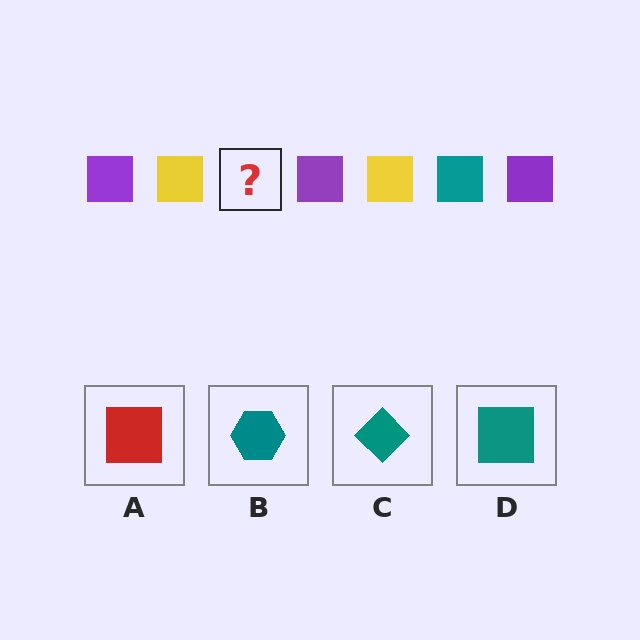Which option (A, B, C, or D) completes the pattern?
D.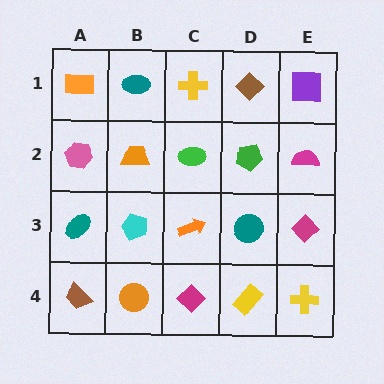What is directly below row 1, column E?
A magenta semicircle.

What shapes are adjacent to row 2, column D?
A brown diamond (row 1, column D), a teal circle (row 3, column D), a green ellipse (row 2, column C), a magenta semicircle (row 2, column E).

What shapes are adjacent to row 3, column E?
A magenta semicircle (row 2, column E), a yellow cross (row 4, column E), a teal circle (row 3, column D).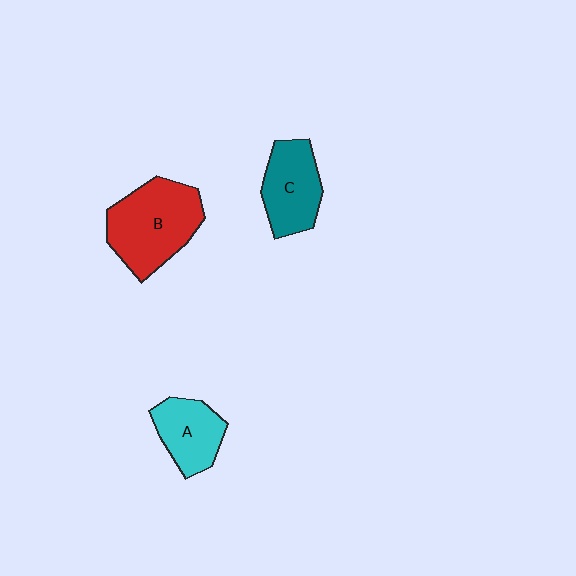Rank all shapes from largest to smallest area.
From largest to smallest: B (red), C (teal), A (cyan).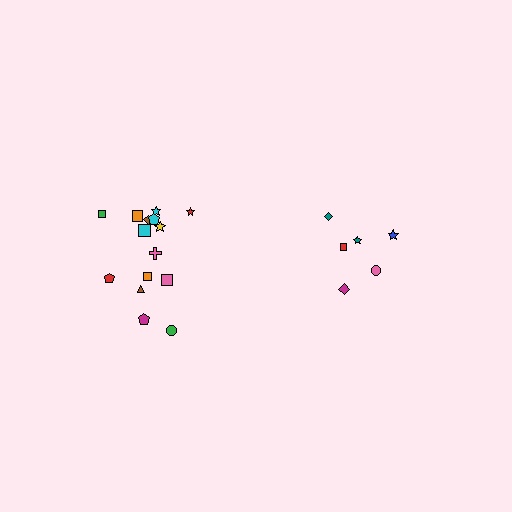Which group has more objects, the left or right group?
The left group.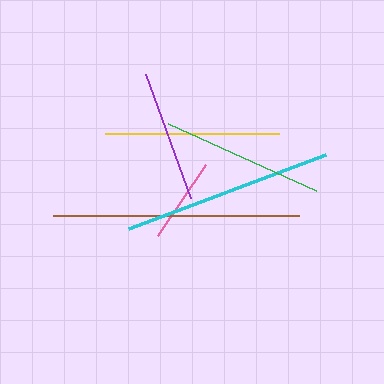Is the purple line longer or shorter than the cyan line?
The cyan line is longer than the purple line.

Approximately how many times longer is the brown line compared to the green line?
The brown line is approximately 1.5 times the length of the green line.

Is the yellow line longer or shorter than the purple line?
The yellow line is longer than the purple line.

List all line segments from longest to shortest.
From longest to shortest: brown, cyan, yellow, green, purple, pink.